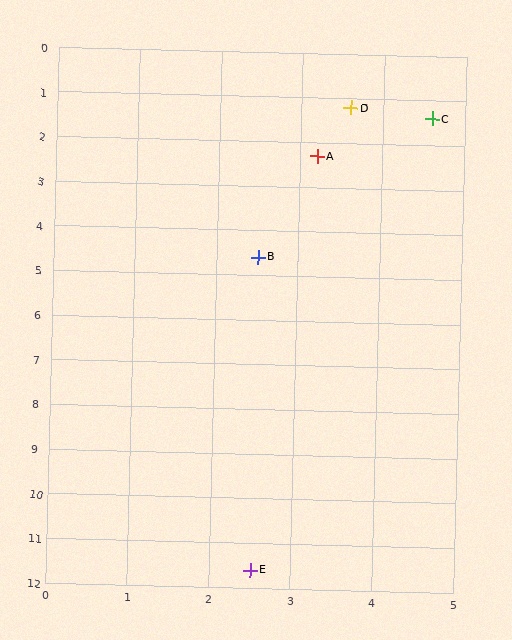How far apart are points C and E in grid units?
Points C and E are about 10.4 grid units apart.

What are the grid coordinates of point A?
Point A is at approximately (3.2, 2.3).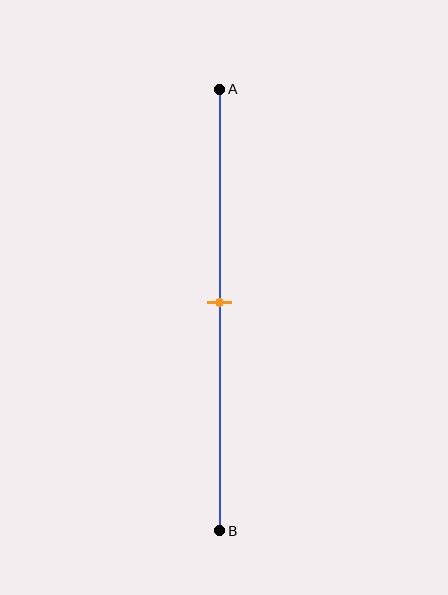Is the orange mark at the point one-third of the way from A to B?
No, the mark is at about 50% from A, not at the 33% one-third point.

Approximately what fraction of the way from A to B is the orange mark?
The orange mark is approximately 50% of the way from A to B.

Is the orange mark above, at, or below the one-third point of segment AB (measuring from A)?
The orange mark is below the one-third point of segment AB.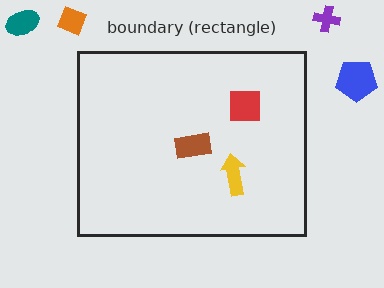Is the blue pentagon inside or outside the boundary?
Outside.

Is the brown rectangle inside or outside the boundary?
Inside.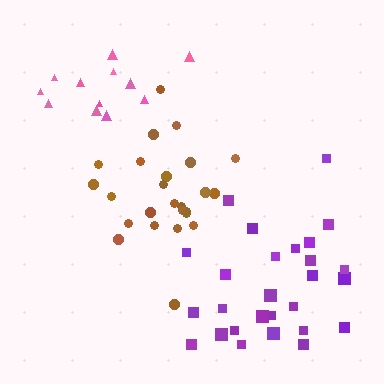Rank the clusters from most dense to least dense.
brown, purple, pink.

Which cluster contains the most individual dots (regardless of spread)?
Purple (27).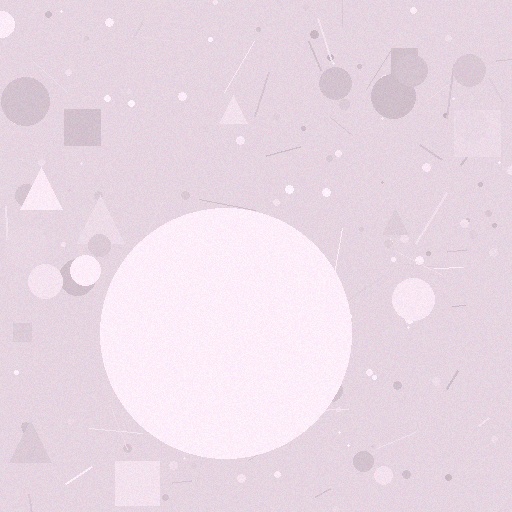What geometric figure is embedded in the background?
A circle is embedded in the background.